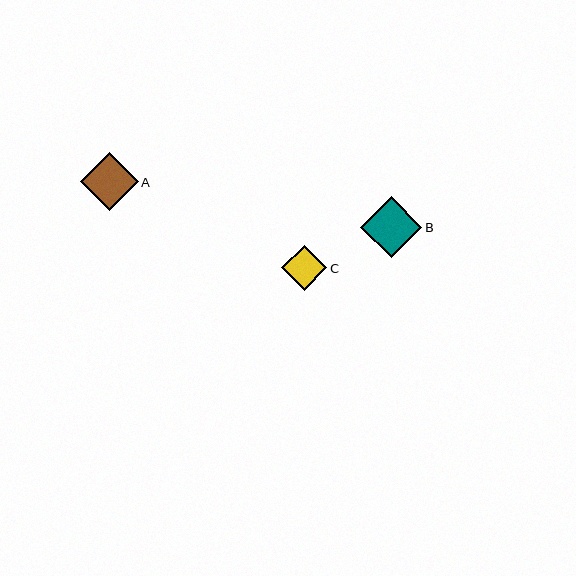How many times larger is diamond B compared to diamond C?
Diamond B is approximately 1.3 times the size of diamond C.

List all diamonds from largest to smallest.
From largest to smallest: B, A, C.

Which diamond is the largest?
Diamond B is the largest with a size of approximately 61 pixels.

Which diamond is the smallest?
Diamond C is the smallest with a size of approximately 45 pixels.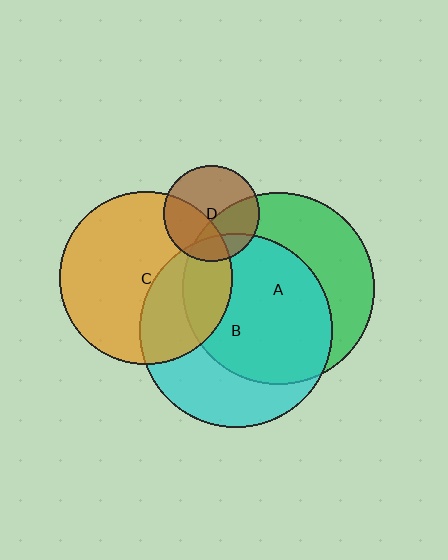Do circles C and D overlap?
Yes.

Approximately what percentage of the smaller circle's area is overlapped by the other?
Approximately 40%.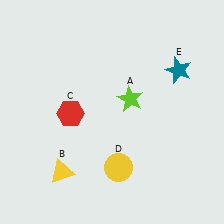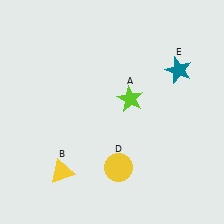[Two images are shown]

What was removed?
The red hexagon (C) was removed in Image 2.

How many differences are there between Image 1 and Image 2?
There is 1 difference between the two images.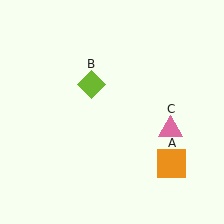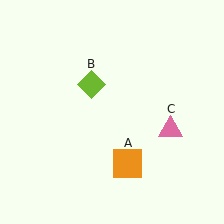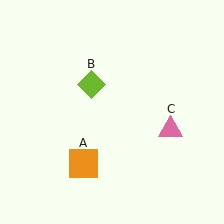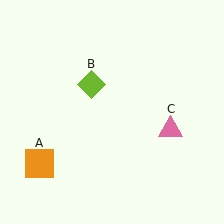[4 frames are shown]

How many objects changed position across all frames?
1 object changed position: orange square (object A).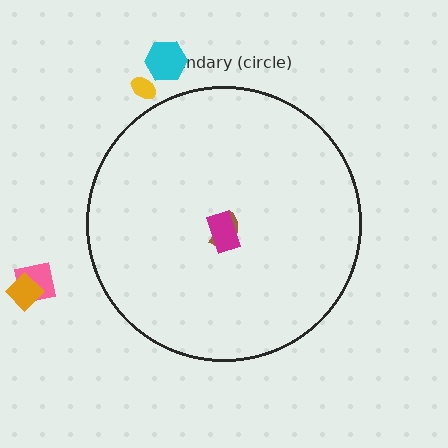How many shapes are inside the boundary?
2 inside, 4 outside.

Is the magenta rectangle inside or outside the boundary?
Inside.